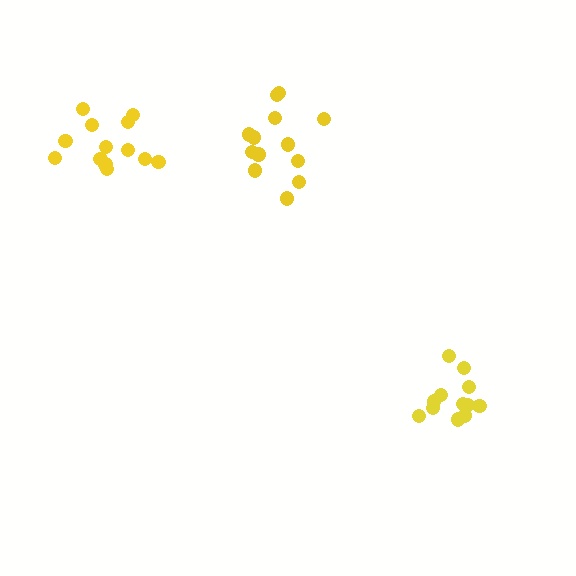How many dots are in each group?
Group 1: 13 dots, Group 2: 12 dots, Group 3: 13 dots (38 total).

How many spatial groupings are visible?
There are 3 spatial groupings.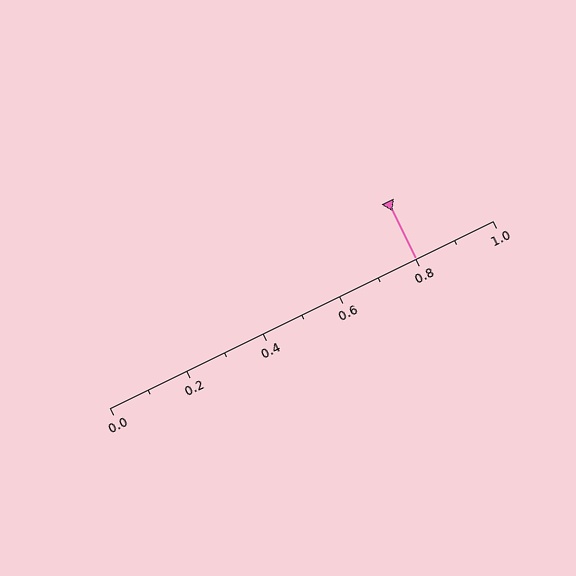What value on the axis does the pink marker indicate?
The marker indicates approximately 0.8.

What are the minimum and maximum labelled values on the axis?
The axis runs from 0.0 to 1.0.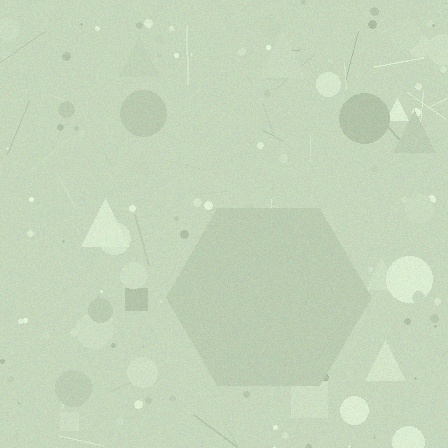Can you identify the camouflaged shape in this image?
The camouflaged shape is a hexagon.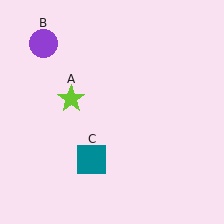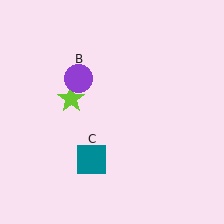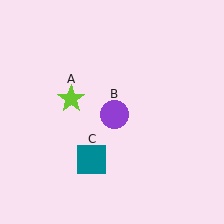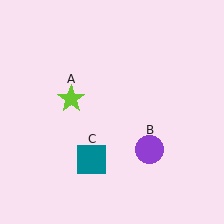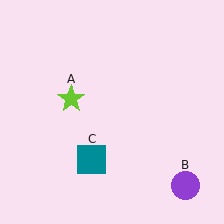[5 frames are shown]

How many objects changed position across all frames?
1 object changed position: purple circle (object B).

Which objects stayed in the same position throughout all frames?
Lime star (object A) and teal square (object C) remained stationary.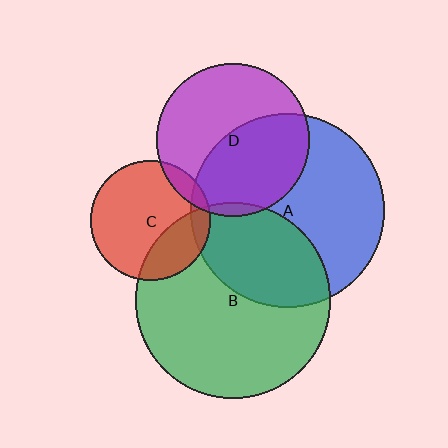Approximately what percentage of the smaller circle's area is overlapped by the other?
Approximately 10%.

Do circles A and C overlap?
Yes.